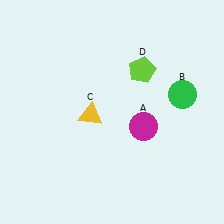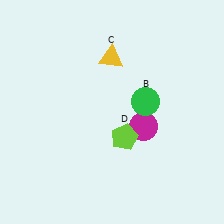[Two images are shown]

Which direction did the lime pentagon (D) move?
The lime pentagon (D) moved down.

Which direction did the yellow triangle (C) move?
The yellow triangle (C) moved up.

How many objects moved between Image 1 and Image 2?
3 objects moved between the two images.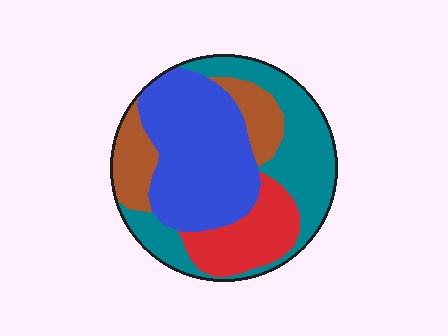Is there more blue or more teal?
Blue.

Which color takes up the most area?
Blue, at roughly 35%.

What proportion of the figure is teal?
Teal covers roughly 30% of the figure.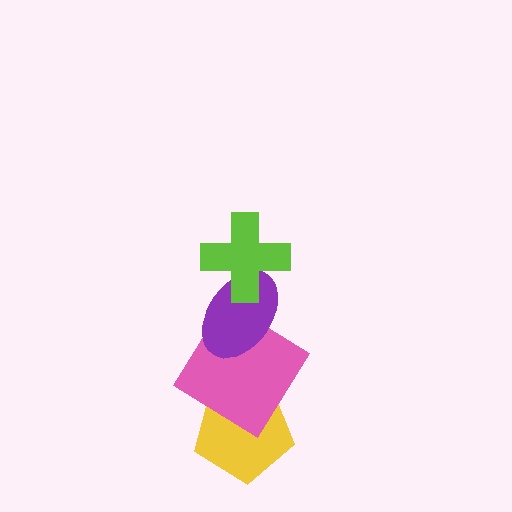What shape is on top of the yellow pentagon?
The pink diamond is on top of the yellow pentagon.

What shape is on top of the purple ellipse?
The lime cross is on top of the purple ellipse.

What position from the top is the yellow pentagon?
The yellow pentagon is 4th from the top.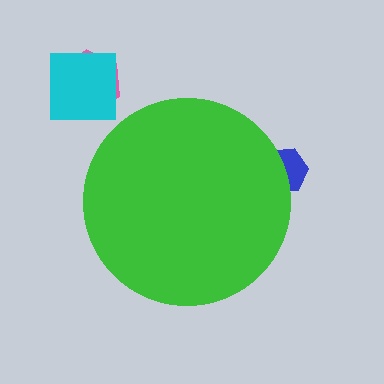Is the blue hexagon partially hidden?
Yes, the blue hexagon is partially hidden behind the green circle.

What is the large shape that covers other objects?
A green circle.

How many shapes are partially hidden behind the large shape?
1 shape is partially hidden.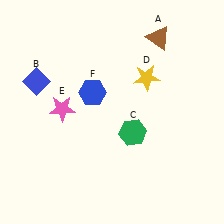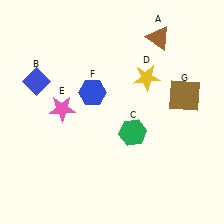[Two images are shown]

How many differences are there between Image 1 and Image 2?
There is 1 difference between the two images.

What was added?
A brown square (G) was added in Image 2.